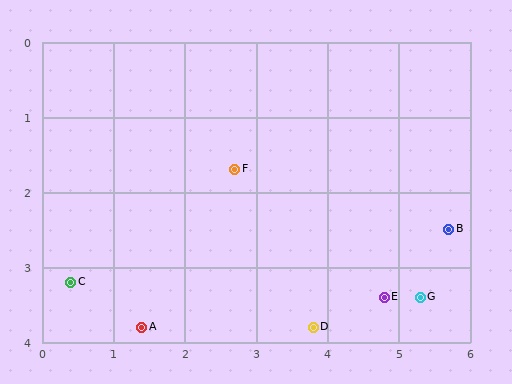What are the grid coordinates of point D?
Point D is at approximately (3.8, 3.8).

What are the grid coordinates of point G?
Point G is at approximately (5.3, 3.4).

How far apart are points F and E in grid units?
Points F and E are about 2.7 grid units apart.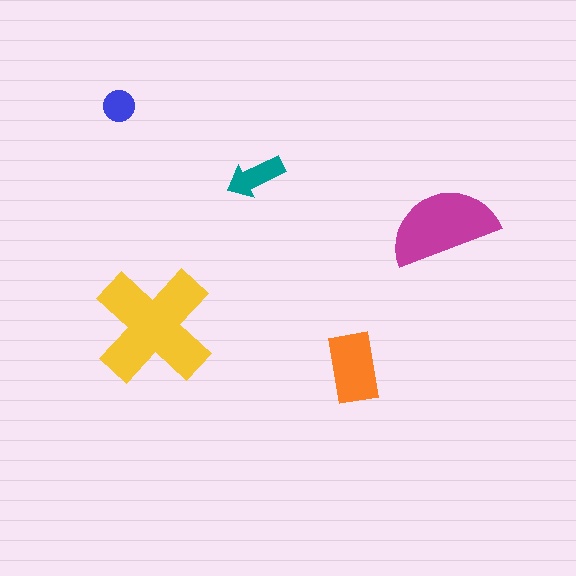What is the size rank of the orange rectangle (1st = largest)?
3rd.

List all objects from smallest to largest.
The blue circle, the teal arrow, the orange rectangle, the magenta semicircle, the yellow cross.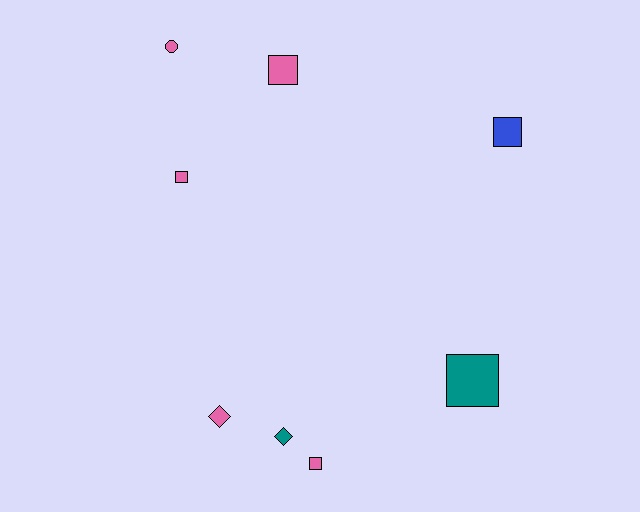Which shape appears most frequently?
Square, with 5 objects.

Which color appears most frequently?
Pink, with 5 objects.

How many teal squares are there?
There is 1 teal square.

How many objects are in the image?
There are 8 objects.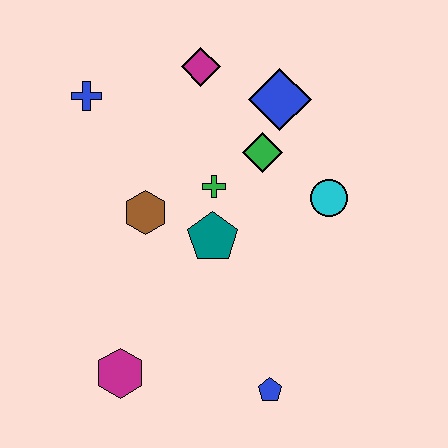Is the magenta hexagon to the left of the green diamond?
Yes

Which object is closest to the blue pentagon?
The magenta hexagon is closest to the blue pentagon.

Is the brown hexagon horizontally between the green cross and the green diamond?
No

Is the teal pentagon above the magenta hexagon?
Yes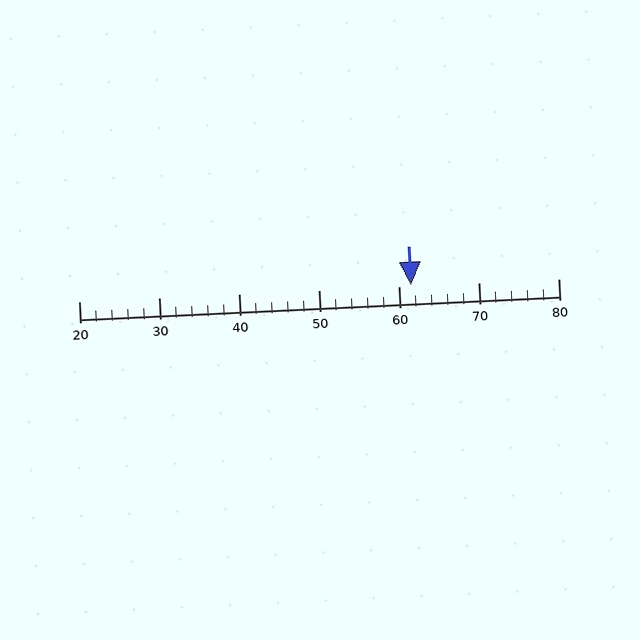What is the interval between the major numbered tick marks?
The major tick marks are spaced 10 units apart.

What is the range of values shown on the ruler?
The ruler shows values from 20 to 80.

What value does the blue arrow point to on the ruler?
The blue arrow points to approximately 62.